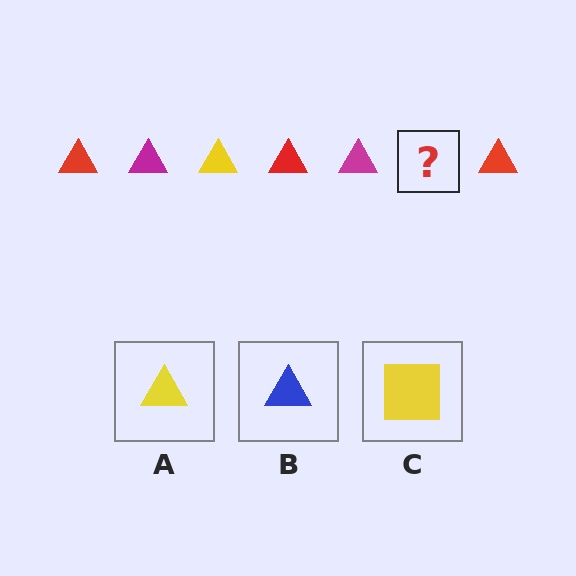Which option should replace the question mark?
Option A.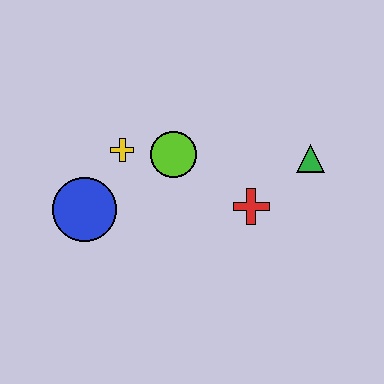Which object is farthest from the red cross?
The blue circle is farthest from the red cross.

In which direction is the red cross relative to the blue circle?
The red cross is to the right of the blue circle.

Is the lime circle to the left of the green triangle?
Yes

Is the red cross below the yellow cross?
Yes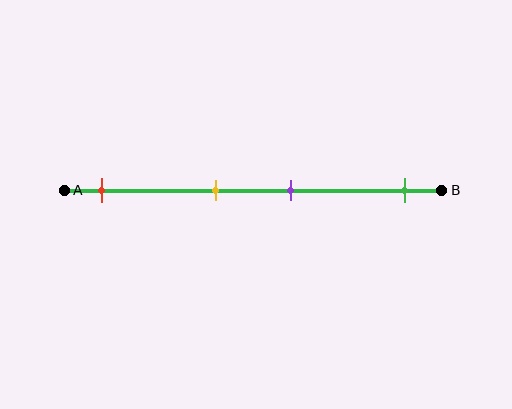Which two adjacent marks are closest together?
The yellow and purple marks are the closest adjacent pair.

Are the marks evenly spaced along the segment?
No, the marks are not evenly spaced.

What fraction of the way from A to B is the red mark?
The red mark is approximately 10% (0.1) of the way from A to B.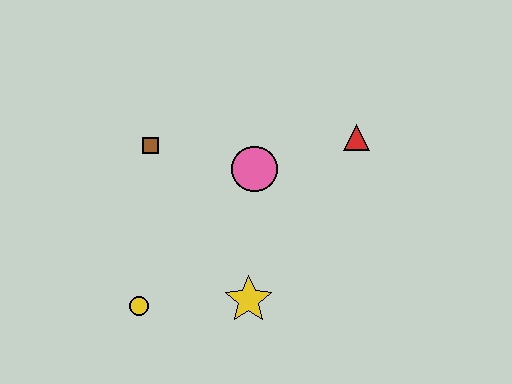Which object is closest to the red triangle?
The pink circle is closest to the red triangle.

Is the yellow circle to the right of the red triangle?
No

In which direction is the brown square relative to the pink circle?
The brown square is to the left of the pink circle.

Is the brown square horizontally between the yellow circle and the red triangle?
Yes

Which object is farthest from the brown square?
The red triangle is farthest from the brown square.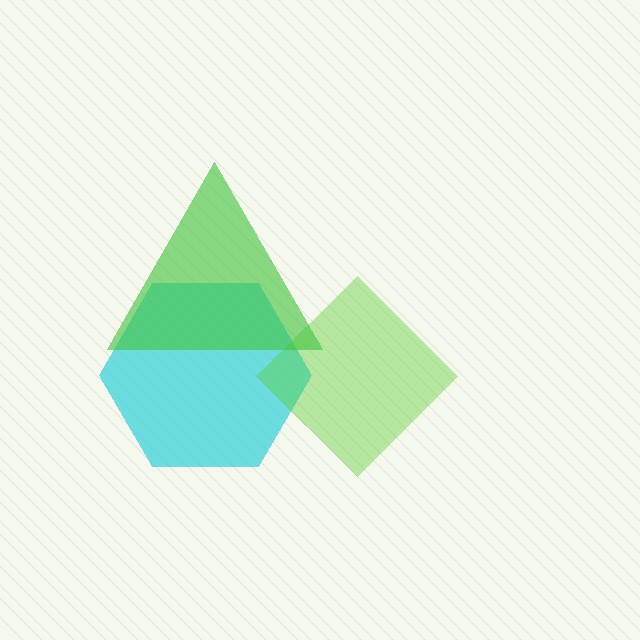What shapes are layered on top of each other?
The layered shapes are: a cyan hexagon, a lime diamond, a green triangle.